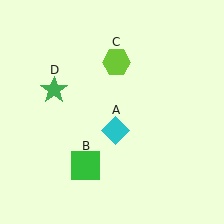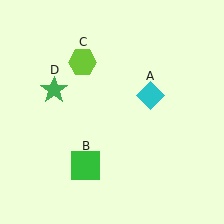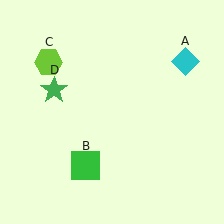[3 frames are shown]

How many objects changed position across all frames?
2 objects changed position: cyan diamond (object A), lime hexagon (object C).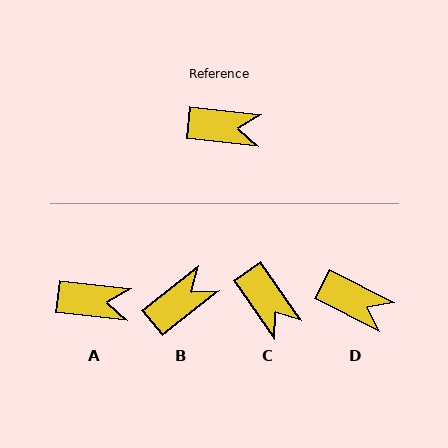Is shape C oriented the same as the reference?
No, it is off by about 49 degrees.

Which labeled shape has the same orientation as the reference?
A.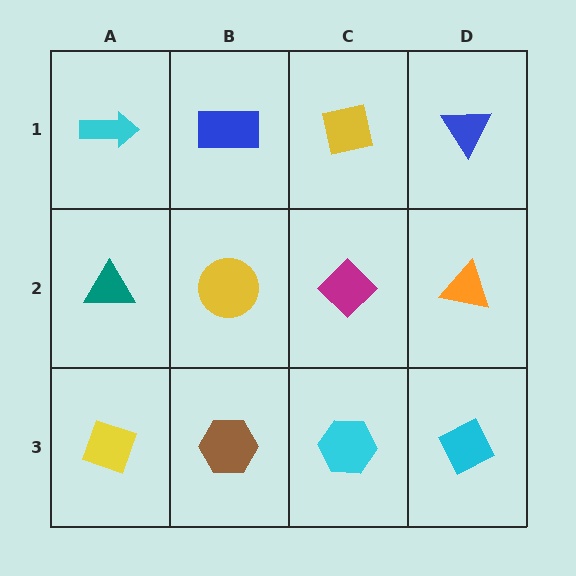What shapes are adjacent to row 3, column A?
A teal triangle (row 2, column A), a brown hexagon (row 3, column B).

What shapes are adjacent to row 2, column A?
A cyan arrow (row 1, column A), a yellow diamond (row 3, column A), a yellow circle (row 2, column B).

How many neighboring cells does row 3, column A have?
2.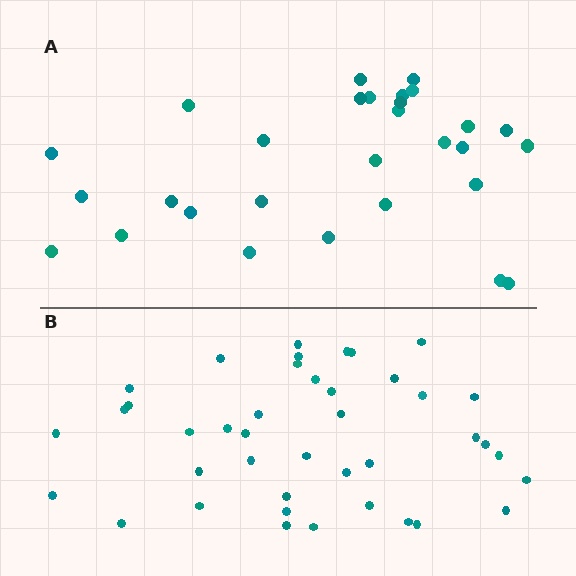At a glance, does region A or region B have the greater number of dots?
Region B (the bottom region) has more dots.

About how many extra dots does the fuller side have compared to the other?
Region B has roughly 12 or so more dots than region A.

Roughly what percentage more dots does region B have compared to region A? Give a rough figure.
About 40% more.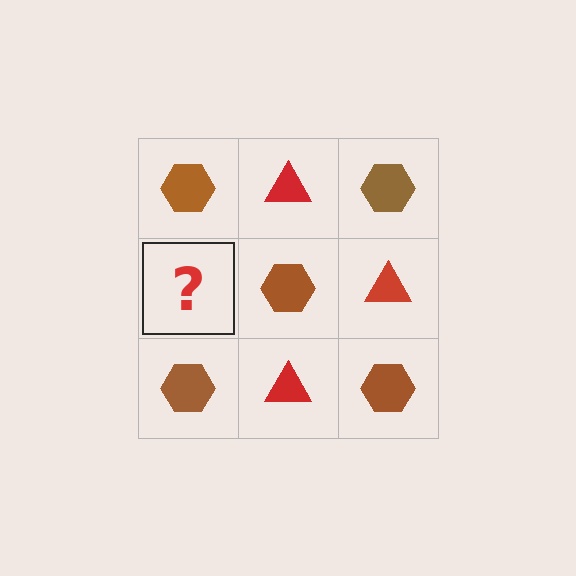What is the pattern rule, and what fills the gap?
The rule is that it alternates brown hexagon and red triangle in a checkerboard pattern. The gap should be filled with a red triangle.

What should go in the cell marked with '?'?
The missing cell should contain a red triangle.